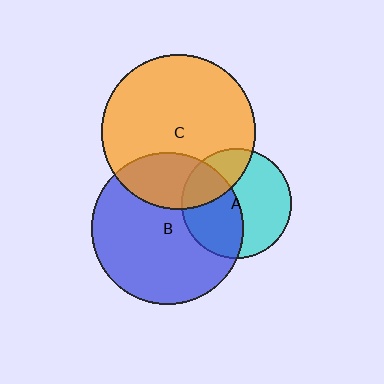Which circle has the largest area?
Circle C (orange).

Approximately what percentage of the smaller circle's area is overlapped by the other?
Approximately 45%.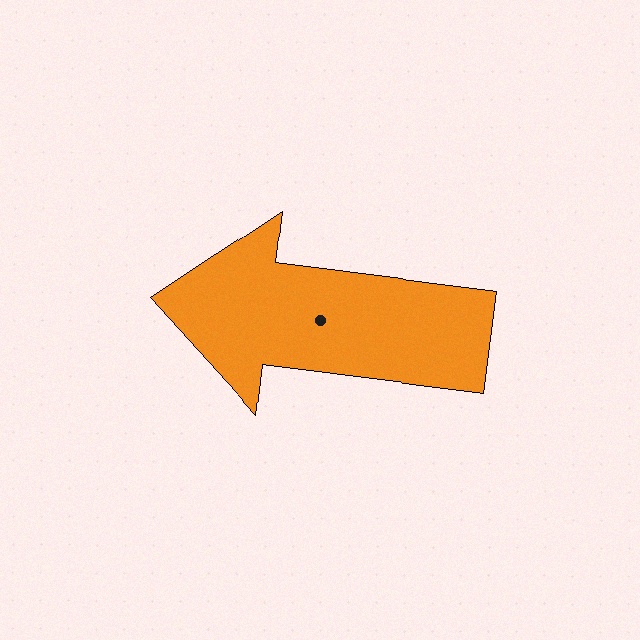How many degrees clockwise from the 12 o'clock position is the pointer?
Approximately 277 degrees.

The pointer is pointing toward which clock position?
Roughly 9 o'clock.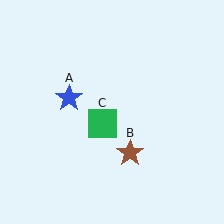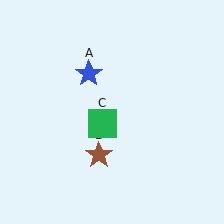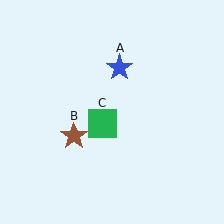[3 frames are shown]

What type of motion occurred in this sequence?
The blue star (object A), brown star (object B) rotated clockwise around the center of the scene.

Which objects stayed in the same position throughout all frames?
Green square (object C) remained stationary.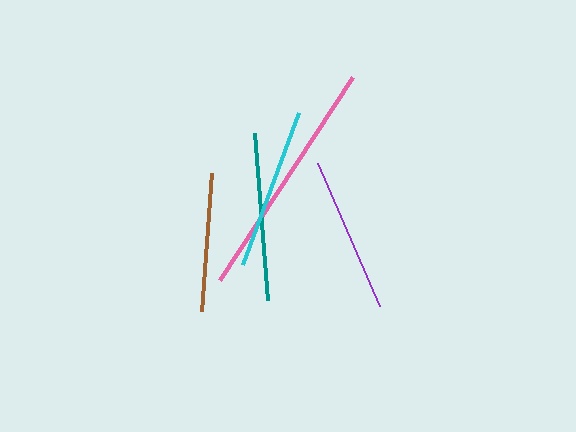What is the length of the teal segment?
The teal segment is approximately 167 pixels long.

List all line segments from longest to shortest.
From longest to shortest: pink, teal, cyan, purple, brown.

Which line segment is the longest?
The pink line is the longest at approximately 243 pixels.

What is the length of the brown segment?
The brown segment is approximately 139 pixels long.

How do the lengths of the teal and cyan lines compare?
The teal and cyan lines are approximately the same length.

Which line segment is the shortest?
The brown line is the shortest at approximately 139 pixels.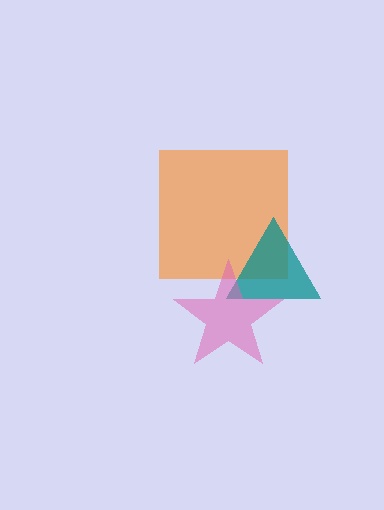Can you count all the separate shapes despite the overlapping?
Yes, there are 3 separate shapes.